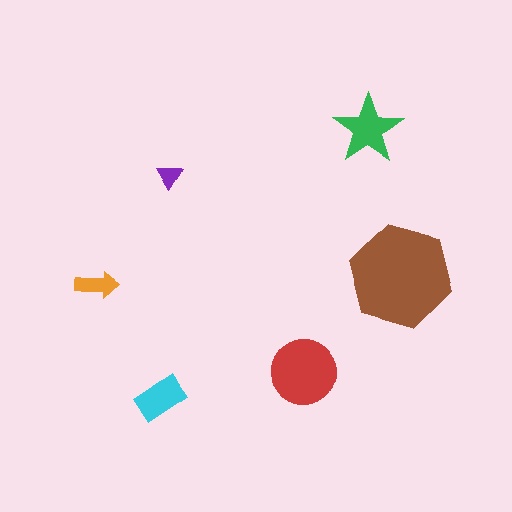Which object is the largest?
The brown hexagon.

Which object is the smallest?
The purple triangle.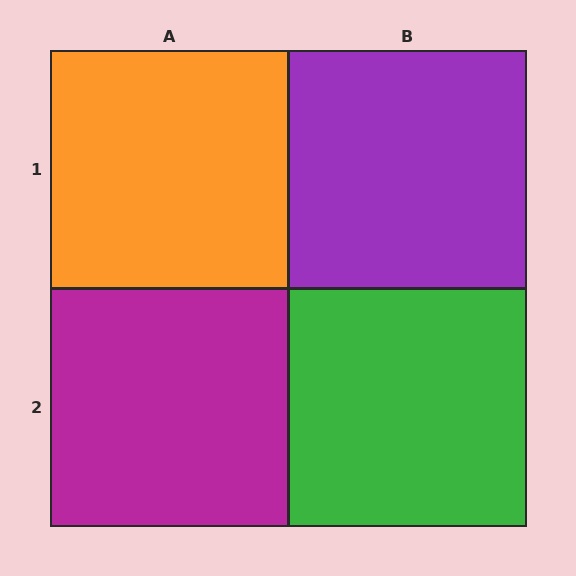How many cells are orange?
1 cell is orange.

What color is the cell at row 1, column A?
Orange.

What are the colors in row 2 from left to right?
Magenta, green.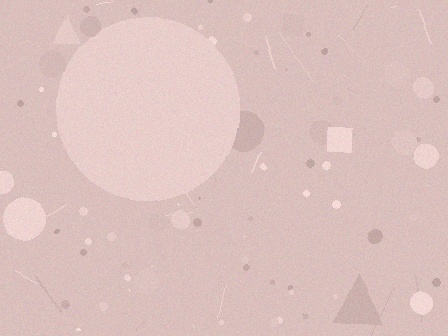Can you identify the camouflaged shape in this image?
The camouflaged shape is a circle.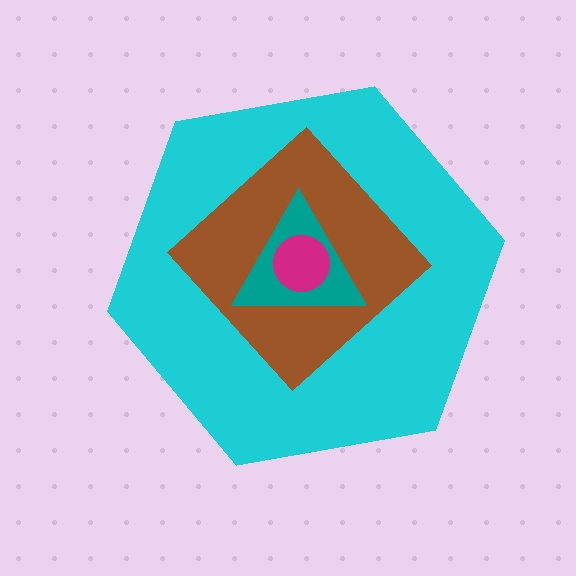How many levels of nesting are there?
4.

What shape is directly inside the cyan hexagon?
The brown diamond.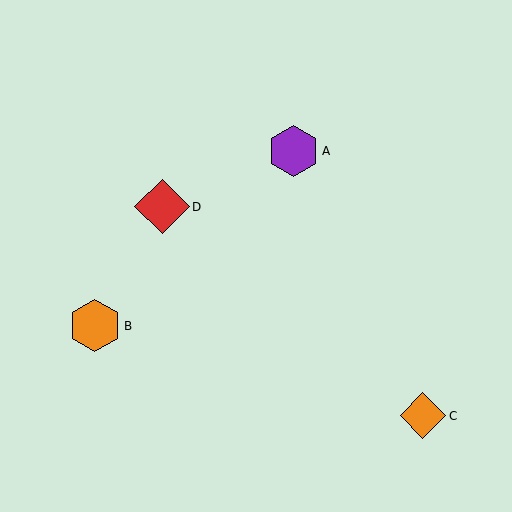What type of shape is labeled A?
Shape A is a purple hexagon.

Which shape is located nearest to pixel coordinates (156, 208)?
The red diamond (labeled D) at (162, 207) is nearest to that location.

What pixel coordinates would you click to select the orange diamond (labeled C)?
Click at (423, 416) to select the orange diamond C.